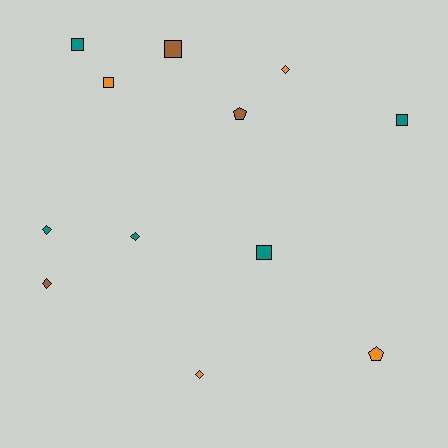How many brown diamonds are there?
There is 1 brown diamond.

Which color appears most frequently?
Teal, with 5 objects.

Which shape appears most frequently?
Diamond, with 5 objects.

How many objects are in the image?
There are 12 objects.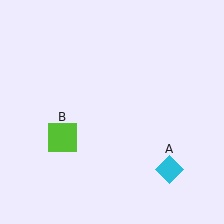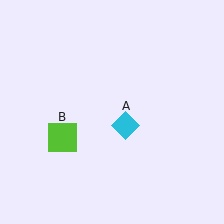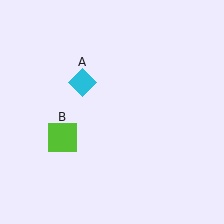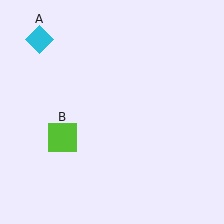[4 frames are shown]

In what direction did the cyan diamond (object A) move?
The cyan diamond (object A) moved up and to the left.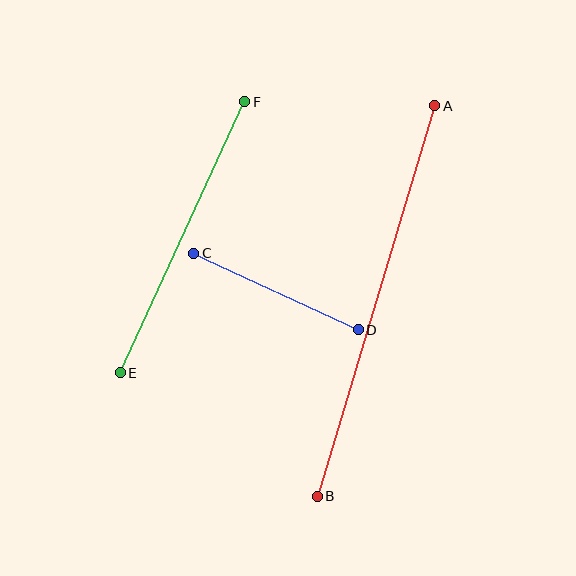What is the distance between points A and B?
The distance is approximately 408 pixels.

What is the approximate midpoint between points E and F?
The midpoint is at approximately (183, 237) pixels.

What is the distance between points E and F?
The distance is approximately 298 pixels.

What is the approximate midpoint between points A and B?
The midpoint is at approximately (376, 301) pixels.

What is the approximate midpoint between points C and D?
The midpoint is at approximately (276, 292) pixels.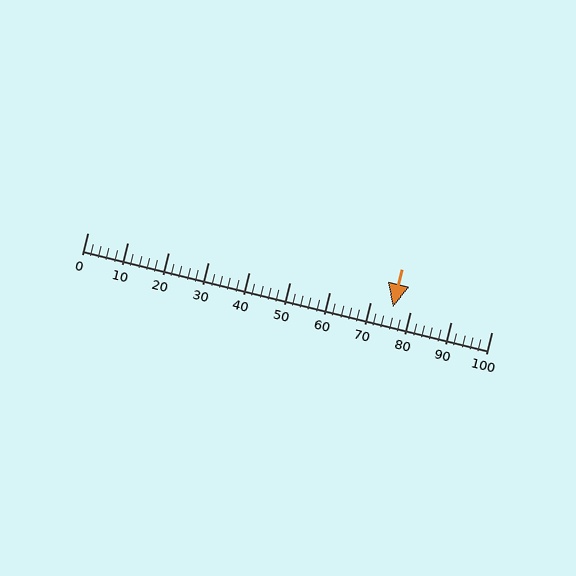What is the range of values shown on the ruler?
The ruler shows values from 0 to 100.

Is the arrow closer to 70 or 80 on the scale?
The arrow is closer to 80.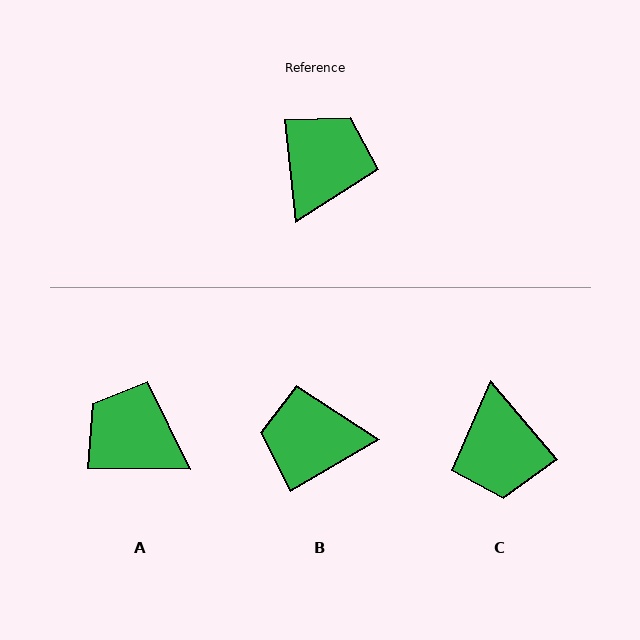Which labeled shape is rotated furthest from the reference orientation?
C, about 146 degrees away.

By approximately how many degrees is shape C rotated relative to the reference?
Approximately 146 degrees clockwise.